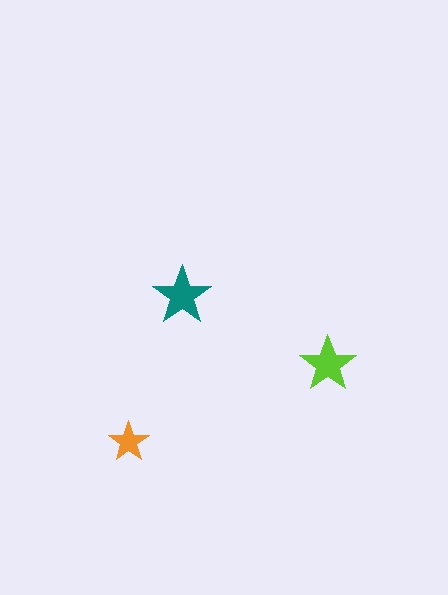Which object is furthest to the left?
The orange star is leftmost.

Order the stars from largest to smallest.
the teal one, the lime one, the orange one.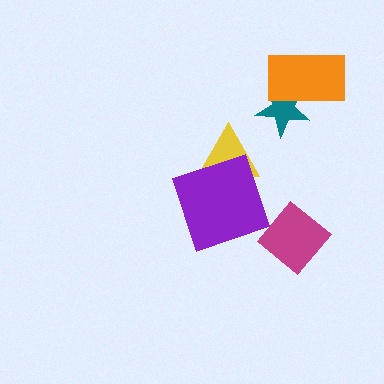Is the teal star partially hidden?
Yes, it is partially covered by another shape.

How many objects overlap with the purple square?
1 object overlaps with the purple square.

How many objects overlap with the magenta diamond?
0 objects overlap with the magenta diamond.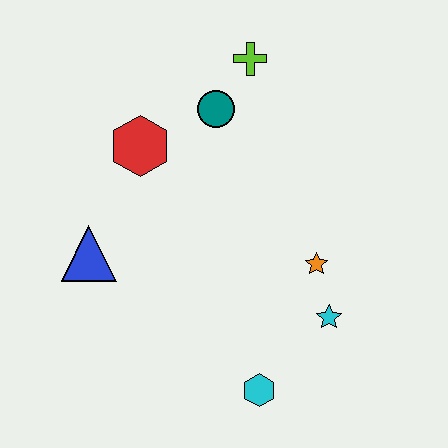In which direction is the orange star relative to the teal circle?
The orange star is below the teal circle.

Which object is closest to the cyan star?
The orange star is closest to the cyan star.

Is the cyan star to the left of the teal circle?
No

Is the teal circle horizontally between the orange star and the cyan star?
No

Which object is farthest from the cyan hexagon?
The lime cross is farthest from the cyan hexagon.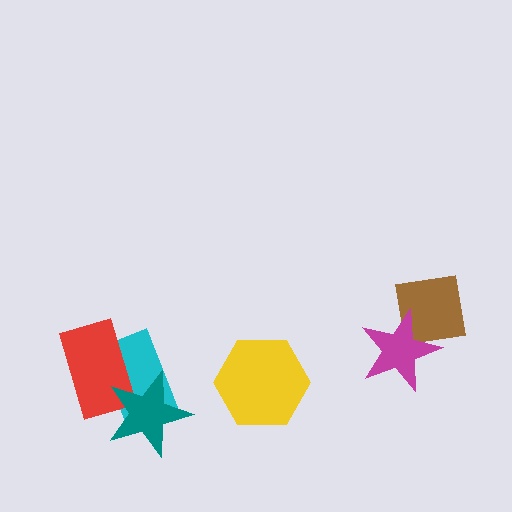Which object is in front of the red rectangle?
The teal star is in front of the red rectangle.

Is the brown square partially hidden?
Yes, it is partially covered by another shape.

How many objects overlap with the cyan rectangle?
2 objects overlap with the cyan rectangle.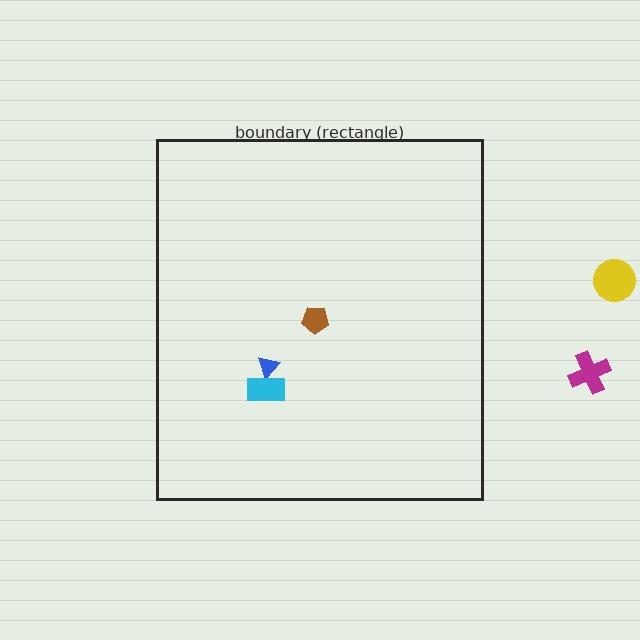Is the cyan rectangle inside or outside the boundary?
Inside.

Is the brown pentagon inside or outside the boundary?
Inside.